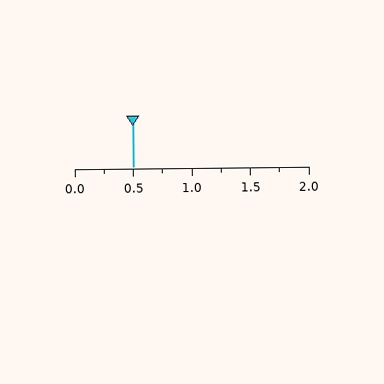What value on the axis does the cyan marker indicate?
The marker indicates approximately 0.5.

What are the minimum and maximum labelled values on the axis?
The axis runs from 0.0 to 2.0.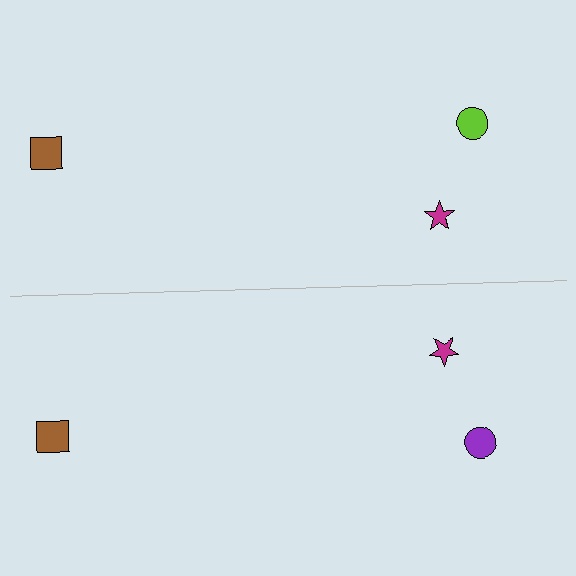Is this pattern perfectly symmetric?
No, the pattern is not perfectly symmetric. The purple circle on the bottom side breaks the symmetry — its mirror counterpart is lime.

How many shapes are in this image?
There are 6 shapes in this image.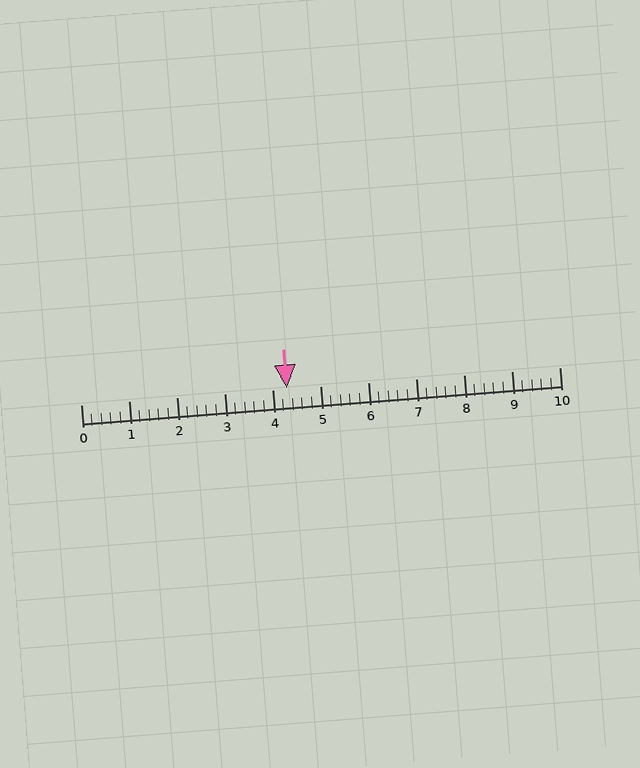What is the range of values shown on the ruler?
The ruler shows values from 0 to 10.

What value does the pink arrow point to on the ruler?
The pink arrow points to approximately 4.3.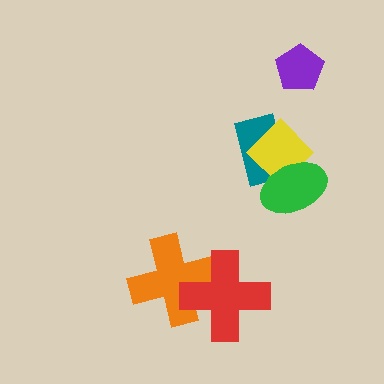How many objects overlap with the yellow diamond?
2 objects overlap with the yellow diamond.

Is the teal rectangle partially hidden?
Yes, it is partially covered by another shape.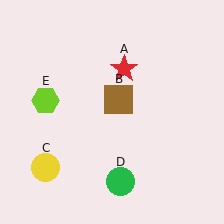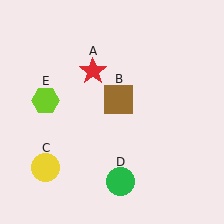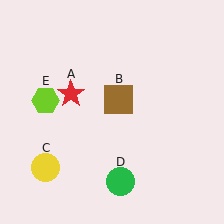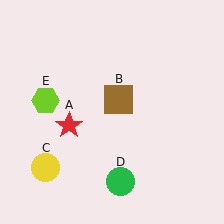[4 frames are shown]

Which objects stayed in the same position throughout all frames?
Brown square (object B) and yellow circle (object C) and green circle (object D) and lime hexagon (object E) remained stationary.